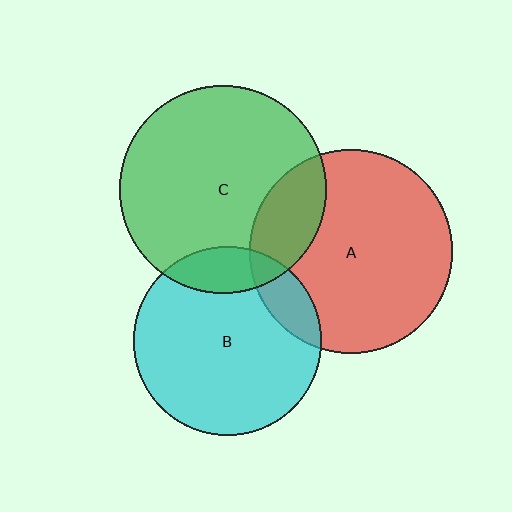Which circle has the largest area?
Circle C (green).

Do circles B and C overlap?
Yes.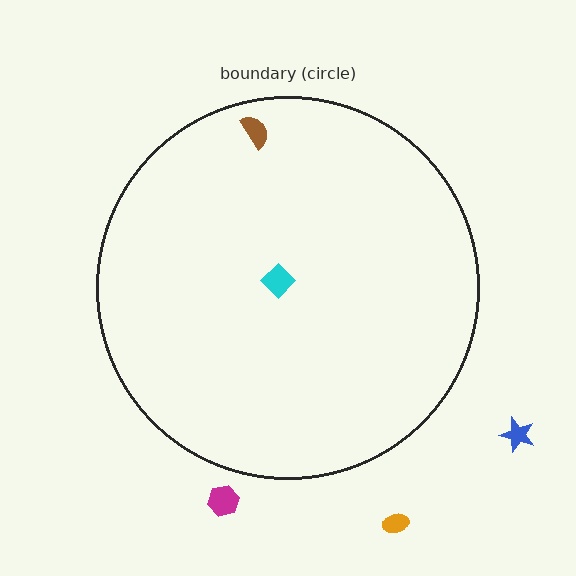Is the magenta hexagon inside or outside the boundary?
Outside.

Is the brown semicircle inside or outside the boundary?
Inside.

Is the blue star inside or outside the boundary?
Outside.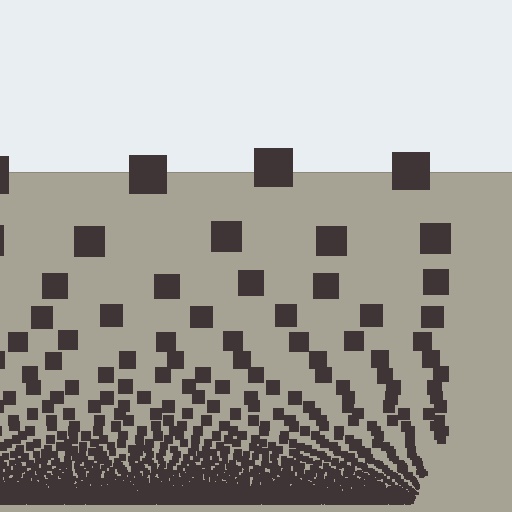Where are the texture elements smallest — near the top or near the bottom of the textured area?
Near the bottom.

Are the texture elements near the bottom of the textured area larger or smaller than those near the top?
Smaller. The gradient is inverted — elements near the bottom are smaller and denser.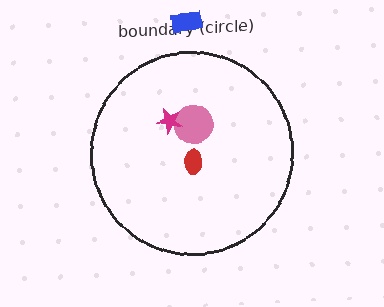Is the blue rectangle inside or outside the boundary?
Outside.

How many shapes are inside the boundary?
3 inside, 1 outside.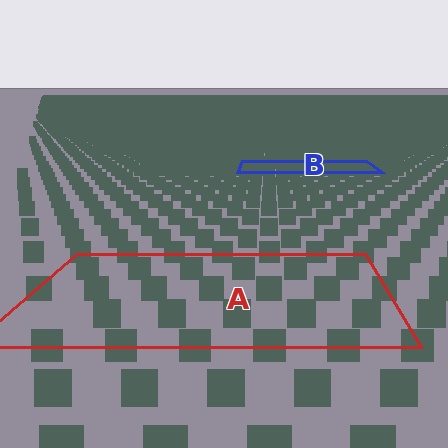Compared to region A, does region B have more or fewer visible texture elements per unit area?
Region B has more texture elements per unit area — they are packed more densely because it is farther away.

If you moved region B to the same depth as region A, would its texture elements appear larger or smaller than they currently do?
They would appear larger. At a closer depth, the same texture elements are projected at a bigger on-screen size.